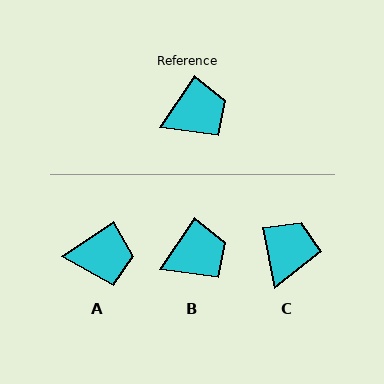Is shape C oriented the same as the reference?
No, it is off by about 46 degrees.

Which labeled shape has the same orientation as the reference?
B.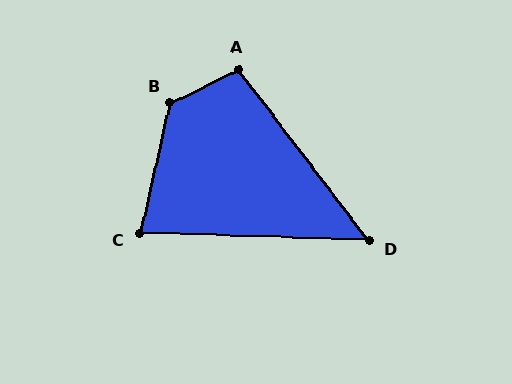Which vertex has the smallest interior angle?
D, at approximately 51 degrees.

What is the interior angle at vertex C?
Approximately 79 degrees (acute).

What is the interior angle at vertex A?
Approximately 101 degrees (obtuse).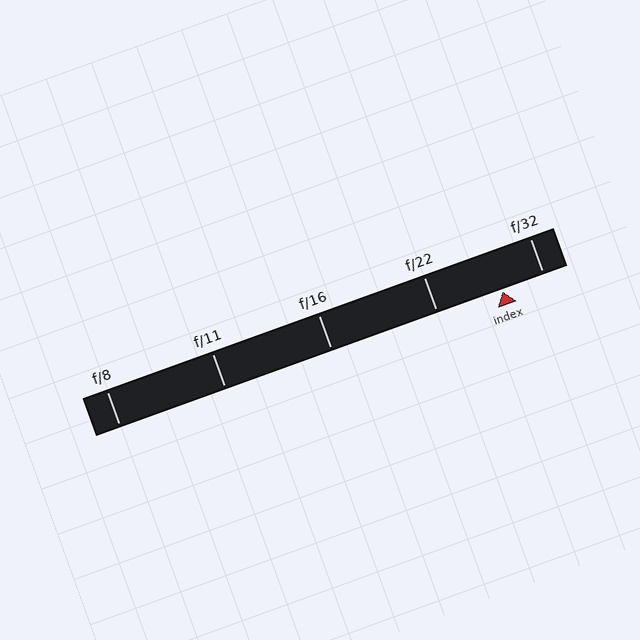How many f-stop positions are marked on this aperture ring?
There are 5 f-stop positions marked.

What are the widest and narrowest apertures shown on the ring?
The widest aperture shown is f/8 and the narrowest is f/32.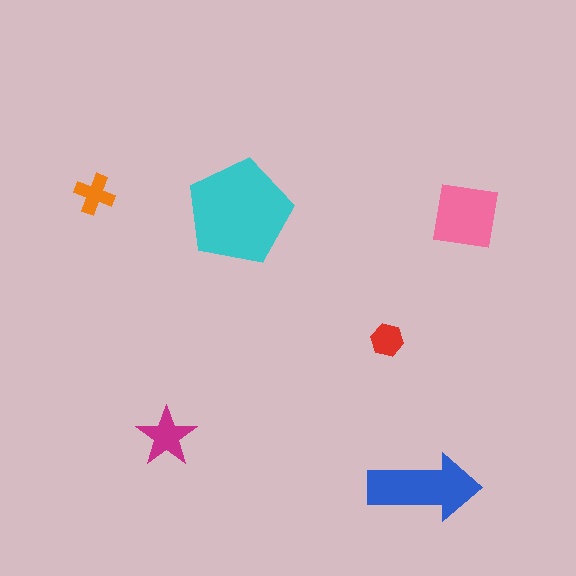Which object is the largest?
The cyan pentagon.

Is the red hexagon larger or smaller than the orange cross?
Smaller.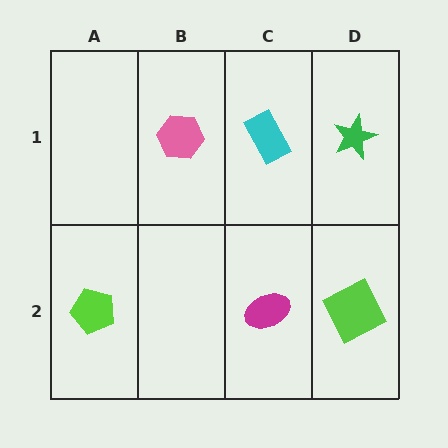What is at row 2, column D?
A lime square.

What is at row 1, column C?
A cyan rectangle.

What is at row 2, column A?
A lime pentagon.